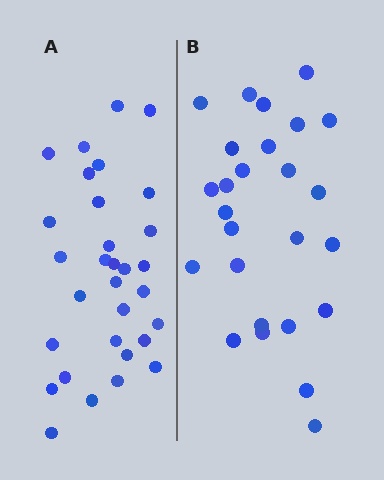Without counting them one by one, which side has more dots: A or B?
Region A (the left region) has more dots.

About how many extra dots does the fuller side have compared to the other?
Region A has about 5 more dots than region B.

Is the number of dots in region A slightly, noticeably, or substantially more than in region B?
Region A has only slightly more — the two regions are fairly close. The ratio is roughly 1.2 to 1.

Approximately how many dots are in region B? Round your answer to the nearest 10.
About 30 dots. (The exact count is 26, which rounds to 30.)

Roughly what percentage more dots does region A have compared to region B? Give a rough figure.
About 20% more.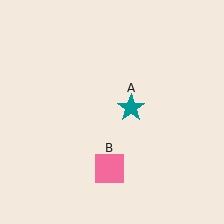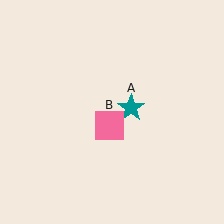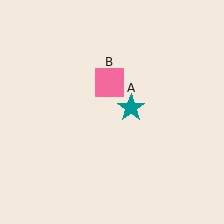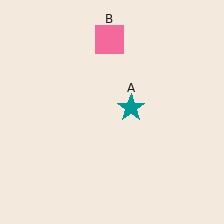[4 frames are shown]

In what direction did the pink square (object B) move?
The pink square (object B) moved up.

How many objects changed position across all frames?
1 object changed position: pink square (object B).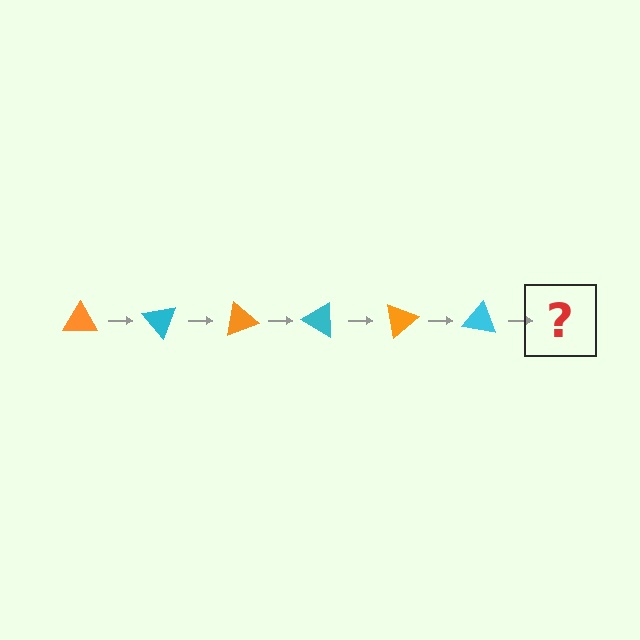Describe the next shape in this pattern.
It should be an orange triangle, rotated 300 degrees from the start.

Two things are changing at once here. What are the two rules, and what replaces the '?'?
The two rules are that it rotates 50 degrees each step and the color cycles through orange and cyan. The '?' should be an orange triangle, rotated 300 degrees from the start.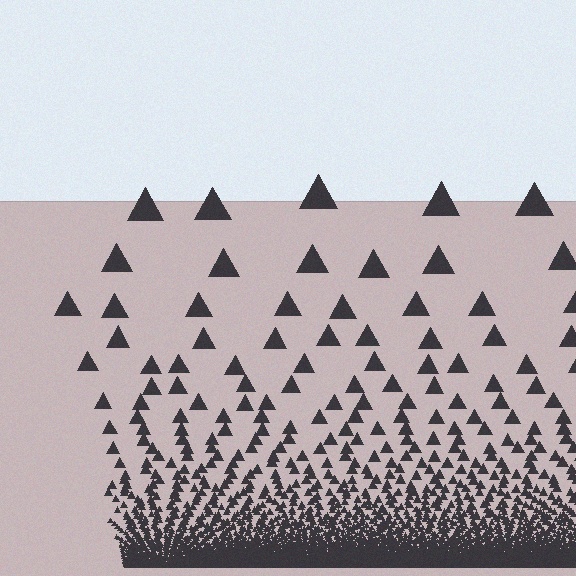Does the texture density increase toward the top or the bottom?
Density increases toward the bottom.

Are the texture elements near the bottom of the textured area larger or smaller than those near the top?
Smaller. The gradient is inverted — elements near the bottom are smaller and denser.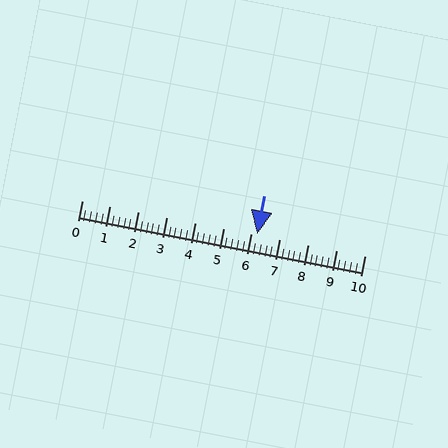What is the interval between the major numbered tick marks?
The major tick marks are spaced 1 units apart.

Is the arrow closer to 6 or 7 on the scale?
The arrow is closer to 6.